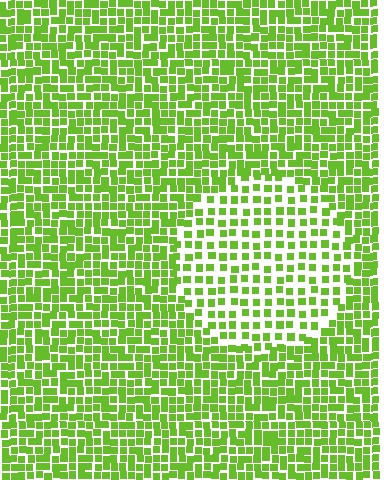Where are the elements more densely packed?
The elements are more densely packed outside the circle boundary.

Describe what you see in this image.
The image contains small lime elements arranged at two different densities. A circle-shaped region is visible where the elements are less densely packed than the surrounding area.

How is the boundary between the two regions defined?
The boundary is defined by a change in element density (approximately 1.8x ratio). All elements are the same color, size, and shape.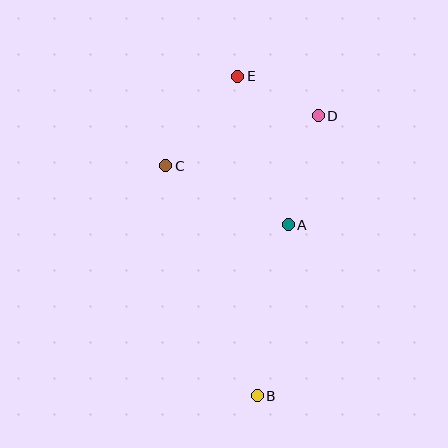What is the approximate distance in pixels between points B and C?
The distance between B and C is approximately 248 pixels.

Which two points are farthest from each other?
Points B and E are farthest from each other.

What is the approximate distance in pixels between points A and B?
The distance between A and B is approximately 174 pixels.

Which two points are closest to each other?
Points D and E are closest to each other.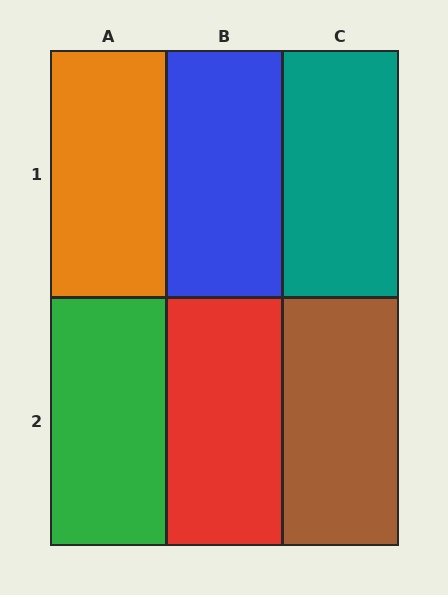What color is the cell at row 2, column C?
Brown.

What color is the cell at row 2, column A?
Green.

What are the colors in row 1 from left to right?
Orange, blue, teal.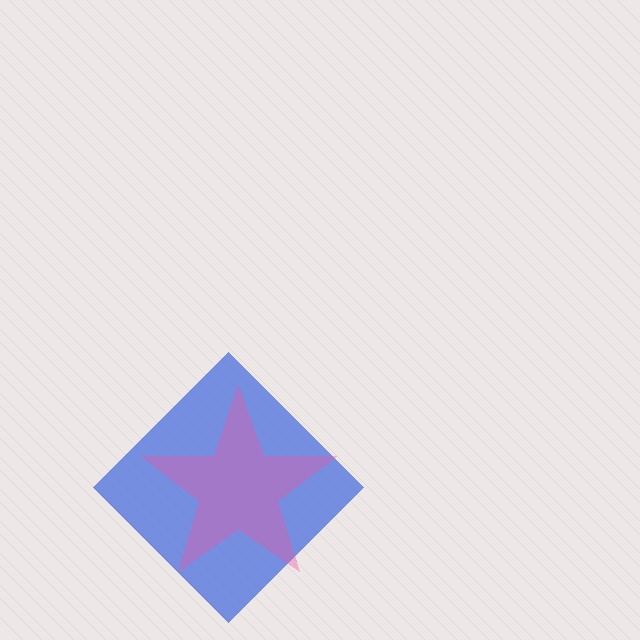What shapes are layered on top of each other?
The layered shapes are: a blue diamond, a pink star.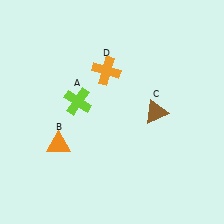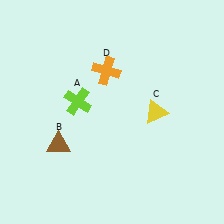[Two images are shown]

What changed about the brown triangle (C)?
In Image 1, C is brown. In Image 2, it changed to yellow.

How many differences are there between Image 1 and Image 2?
There are 2 differences between the two images.